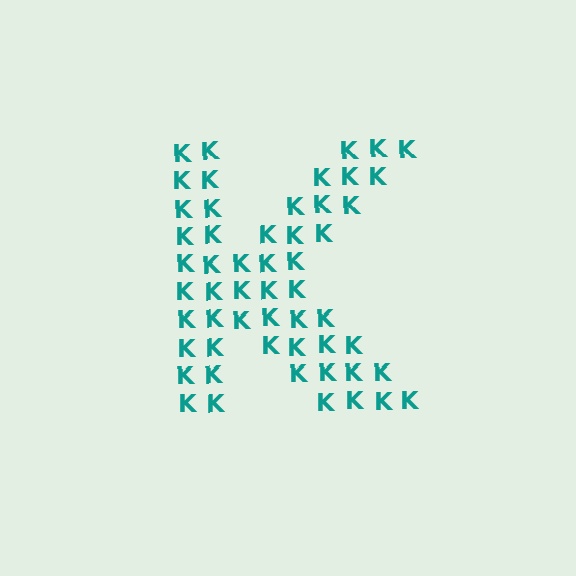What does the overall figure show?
The overall figure shows the letter K.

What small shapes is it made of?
It is made of small letter K's.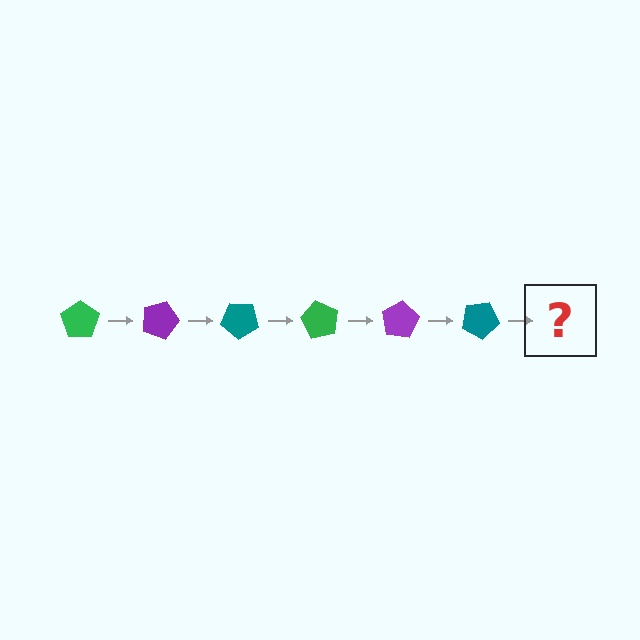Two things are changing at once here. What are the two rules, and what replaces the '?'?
The two rules are that it rotates 20 degrees each step and the color cycles through green, purple, and teal. The '?' should be a green pentagon, rotated 120 degrees from the start.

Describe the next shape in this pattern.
It should be a green pentagon, rotated 120 degrees from the start.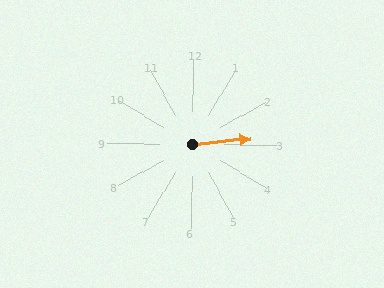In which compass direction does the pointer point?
East.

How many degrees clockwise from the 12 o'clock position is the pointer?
Approximately 84 degrees.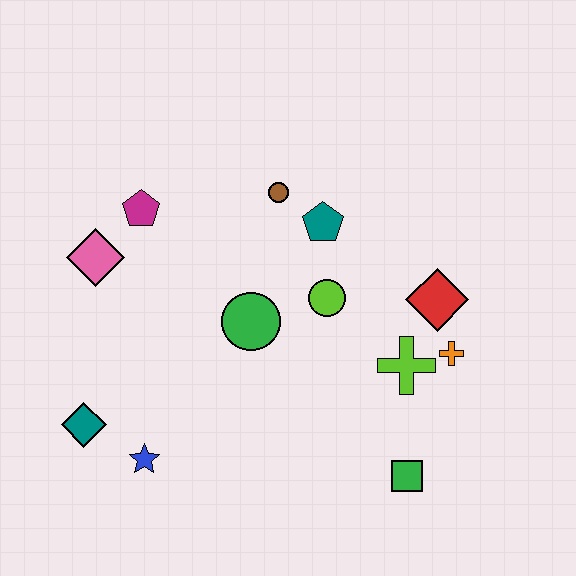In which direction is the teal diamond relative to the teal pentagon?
The teal diamond is to the left of the teal pentagon.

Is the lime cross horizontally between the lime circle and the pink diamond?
No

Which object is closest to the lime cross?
The orange cross is closest to the lime cross.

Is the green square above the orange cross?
No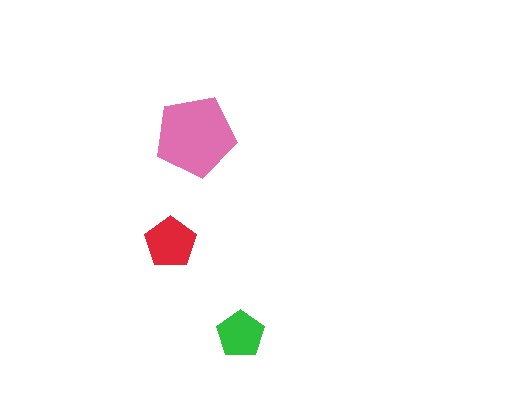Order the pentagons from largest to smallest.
the pink one, the red one, the green one.